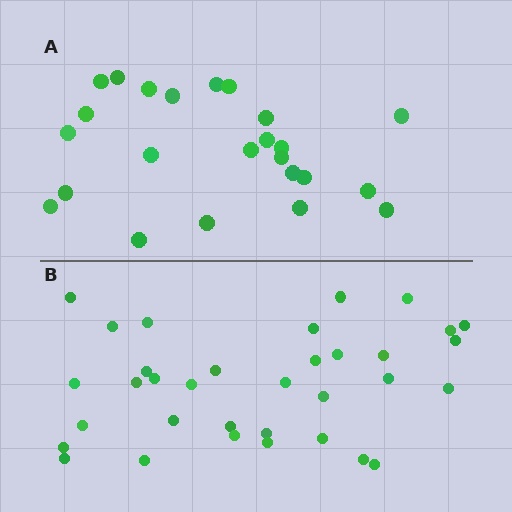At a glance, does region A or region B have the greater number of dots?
Region B (the bottom region) has more dots.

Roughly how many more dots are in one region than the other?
Region B has roughly 10 or so more dots than region A.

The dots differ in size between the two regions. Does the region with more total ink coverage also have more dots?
No. Region A has more total ink coverage because its dots are larger, but region B actually contains more individual dots. Total area can be misleading — the number of items is what matters here.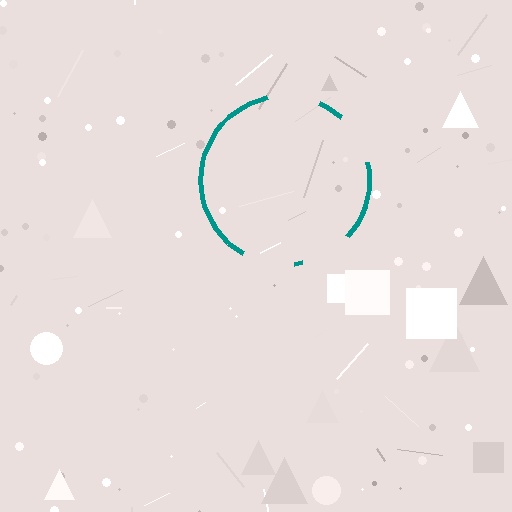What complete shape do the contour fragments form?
The contour fragments form a circle.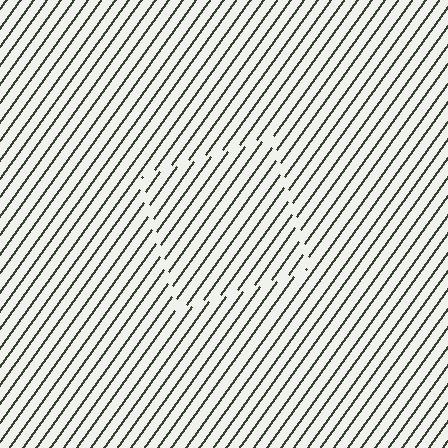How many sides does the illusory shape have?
4 sides — the line-ends trace a square.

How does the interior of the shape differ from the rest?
The interior of the shape contains the same grating, shifted by half a period — the contour is defined by the phase discontinuity where line-ends from the inner and outer gratings abut.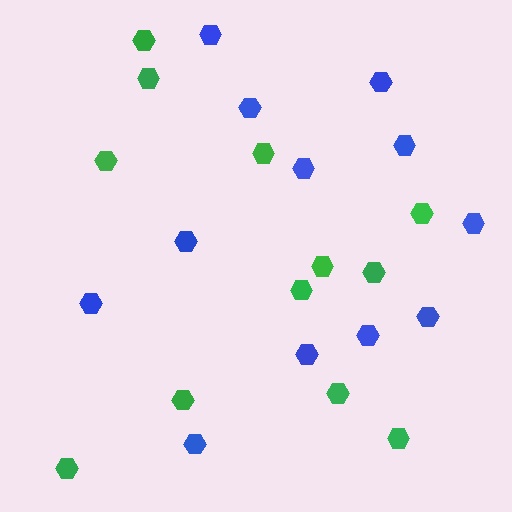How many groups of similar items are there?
There are 2 groups: one group of green hexagons (12) and one group of blue hexagons (12).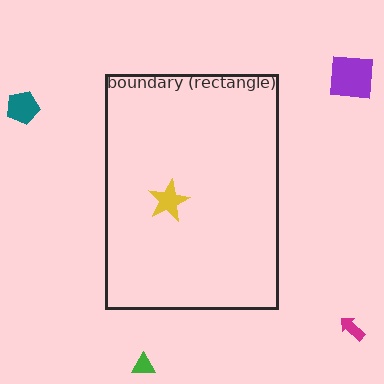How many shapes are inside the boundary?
1 inside, 4 outside.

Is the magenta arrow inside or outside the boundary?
Outside.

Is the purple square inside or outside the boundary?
Outside.